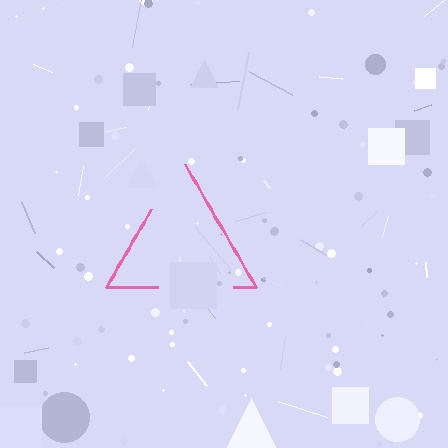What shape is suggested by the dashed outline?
The dashed outline suggests a triangle.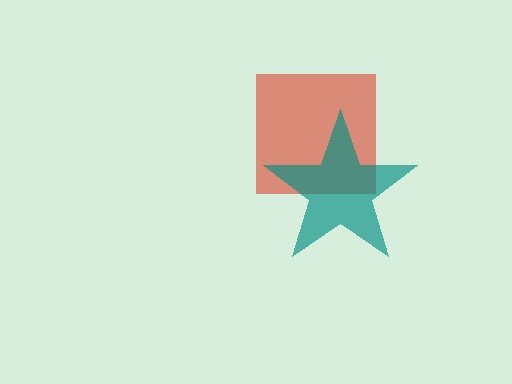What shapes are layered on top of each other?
The layered shapes are: a red square, a teal star.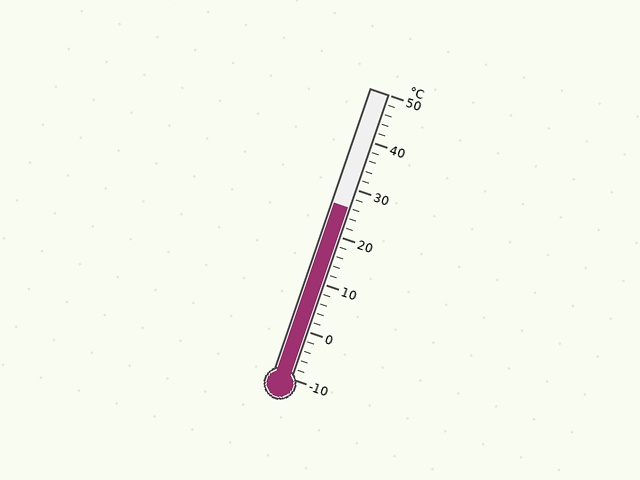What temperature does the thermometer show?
The thermometer shows approximately 26°C.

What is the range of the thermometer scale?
The thermometer scale ranges from -10°C to 50°C.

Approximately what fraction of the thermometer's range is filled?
The thermometer is filled to approximately 60% of its range.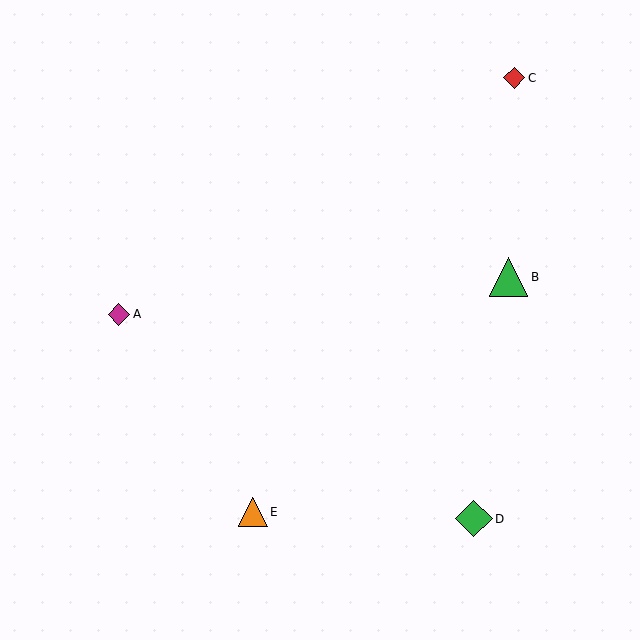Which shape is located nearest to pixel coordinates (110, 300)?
The magenta diamond (labeled A) at (119, 314) is nearest to that location.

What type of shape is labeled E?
Shape E is an orange triangle.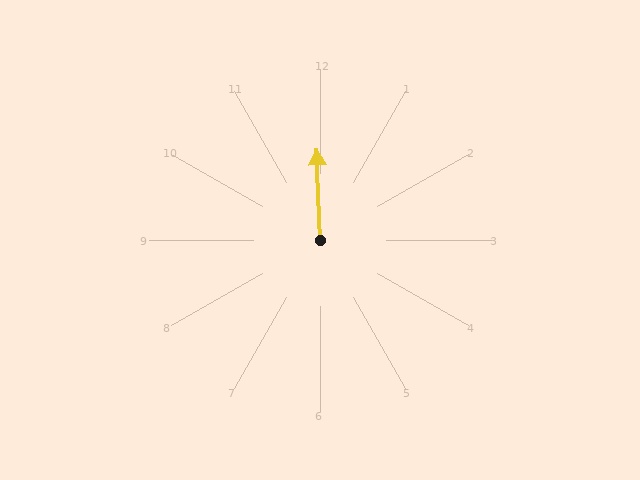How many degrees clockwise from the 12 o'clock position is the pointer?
Approximately 358 degrees.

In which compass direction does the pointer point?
North.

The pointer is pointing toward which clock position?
Roughly 12 o'clock.